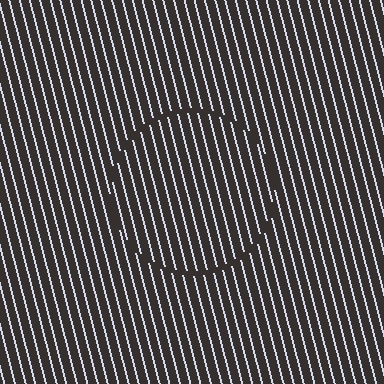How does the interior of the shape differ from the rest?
The interior of the shape contains the same grating, shifted by half a period — the contour is defined by the phase discontinuity where line-ends from the inner and outer gratings abut.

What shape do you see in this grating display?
An illusory circle. The interior of the shape contains the same grating, shifted by half a period — the contour is defined by the phase discontinuity where line-ends from the inner and outer gratings abut.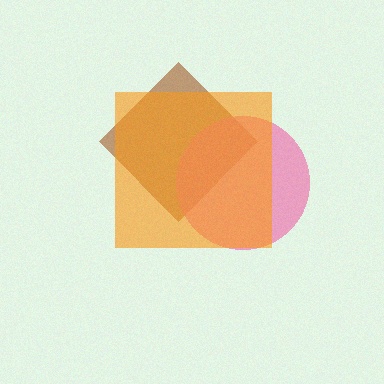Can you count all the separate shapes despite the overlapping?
Yes, there are 3 separate shapes.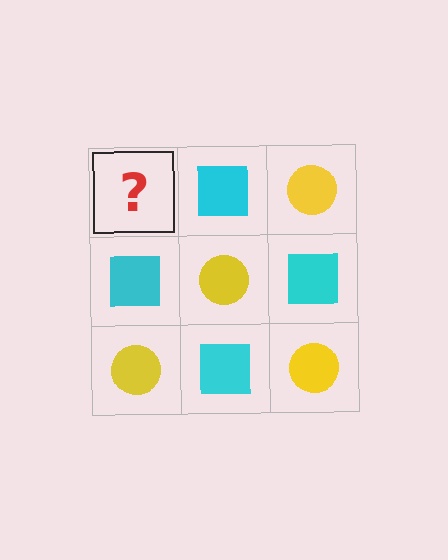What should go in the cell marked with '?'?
The missing cell should contain a yellow circle.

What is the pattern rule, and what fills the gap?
The rule is that it alternates yellow circle and cyan square in a checkerboard pattern. The gap should be filled with a yellow circle.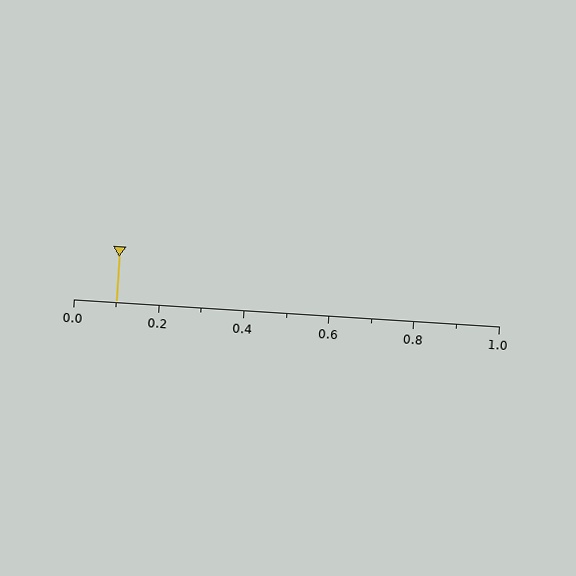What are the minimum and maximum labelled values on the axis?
The axis runs from 0.0 to 1.0.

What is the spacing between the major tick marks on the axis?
The major ticks are spaced 0.2 apart.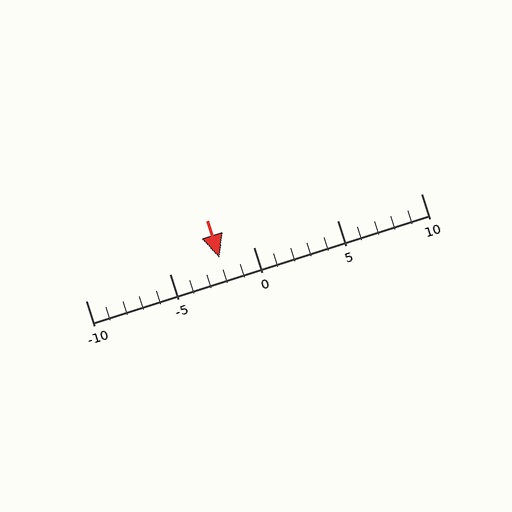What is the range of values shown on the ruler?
The ruler shows values from -10 to 10.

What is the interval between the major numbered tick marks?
The major tick marks are spaced 5 units apart.